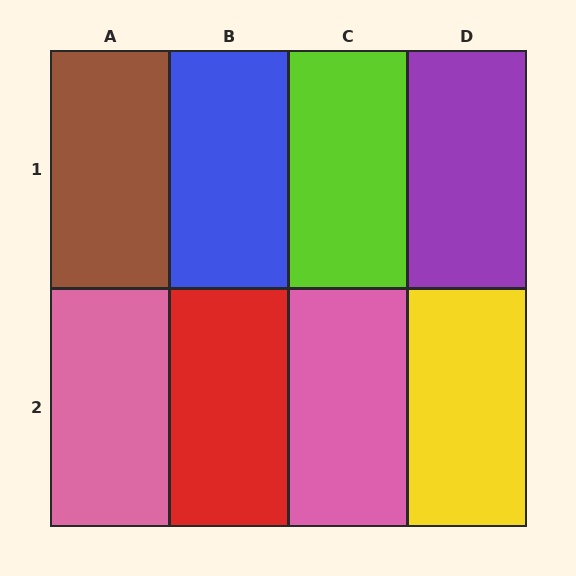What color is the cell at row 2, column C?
Pink.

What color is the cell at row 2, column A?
Pink.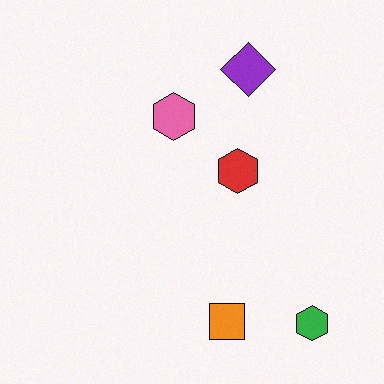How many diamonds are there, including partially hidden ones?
There is 1 diamond.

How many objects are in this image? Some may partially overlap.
There are 5 objects.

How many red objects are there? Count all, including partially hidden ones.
There is 1 red object.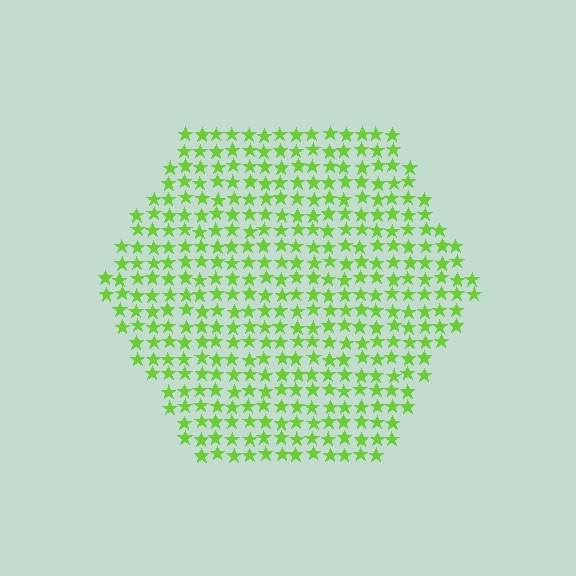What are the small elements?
The small elements are stars.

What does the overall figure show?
The overall figure shows a hexagon.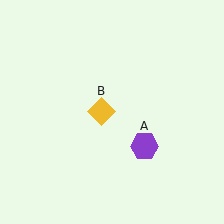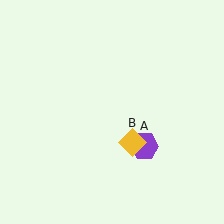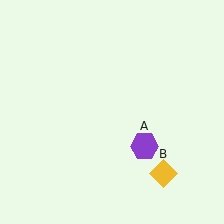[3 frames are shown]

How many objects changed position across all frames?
1 object changed position: yellow diamond (object B).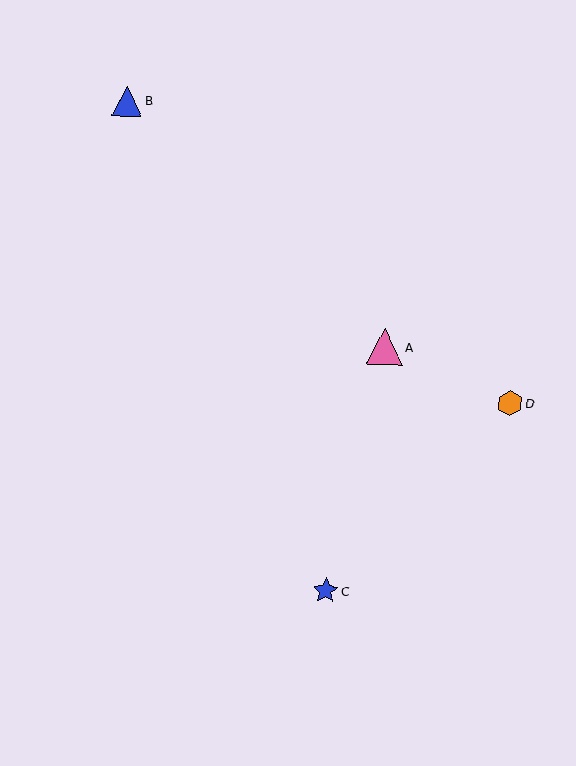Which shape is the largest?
The pink triangle (labeled A) is the largest.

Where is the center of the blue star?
The center of the blue star is at (325, 591).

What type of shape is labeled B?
Shape B is a blue triangle.